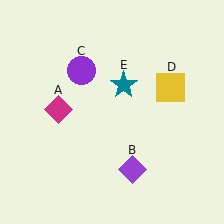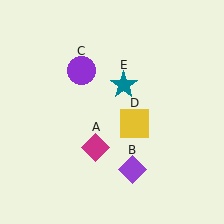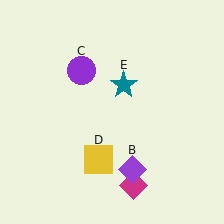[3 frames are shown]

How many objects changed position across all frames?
2 objects changed position: magenta diamond (object A), yellow square (object D).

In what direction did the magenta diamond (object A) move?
The magenta diamond (object A) moved down and to the right.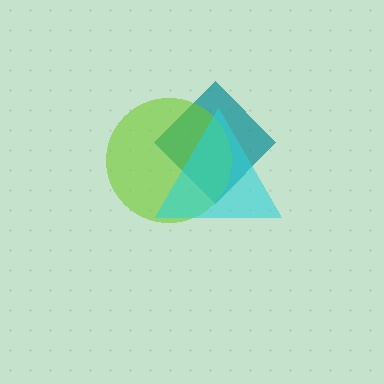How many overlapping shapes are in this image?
There are 3 overlapping shapes in the image.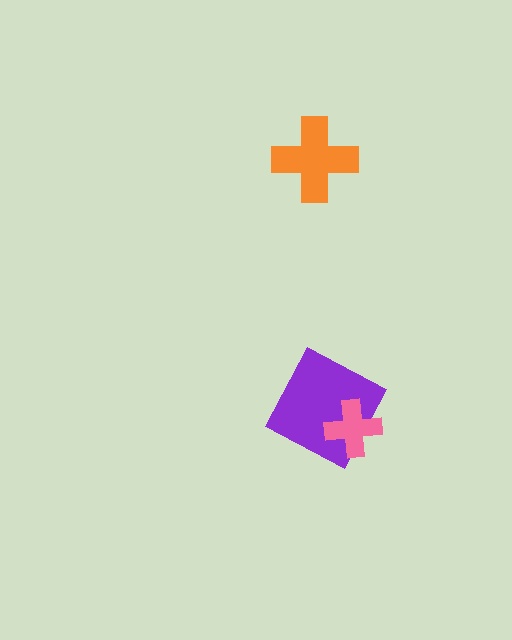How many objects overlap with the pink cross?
1 object overlaps with the pink cross.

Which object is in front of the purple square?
The pink cross is in front of the purple square.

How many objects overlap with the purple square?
1 object overlaps with the purple square.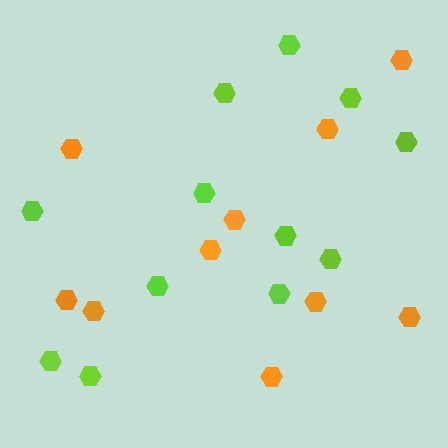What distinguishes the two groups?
There are 2 groups: one group of lime hexagons (12) and one group of orange hexagons (10).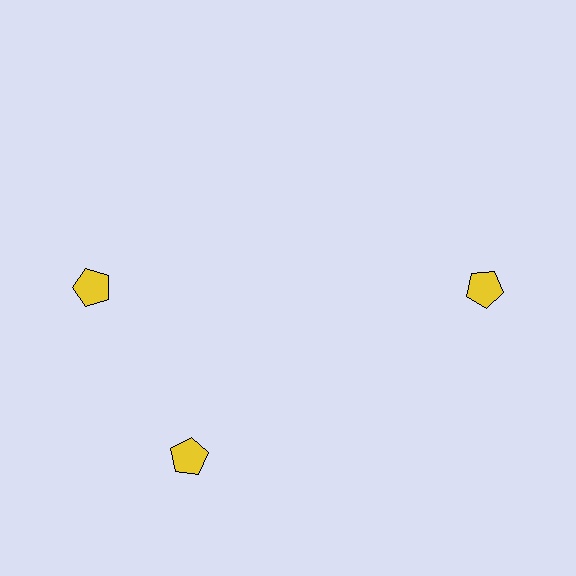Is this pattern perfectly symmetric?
No. The 3 yellow pentagons are arranged in a ring, but one element near the 11 o'clock position is rotated out of alignment along the ring, breaking the 3-fold rotational symmetry.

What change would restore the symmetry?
The symmetry would be restored by rotating it back into even spacing with its neighbors so that all 3 pentagons sit at equal angles and equal distance from the center.